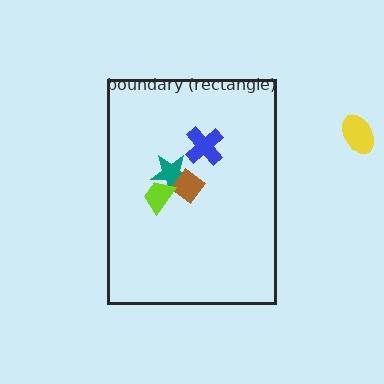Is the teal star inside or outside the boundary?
Inside.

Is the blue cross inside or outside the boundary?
Inside.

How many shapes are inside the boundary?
4 inside, 1 outside.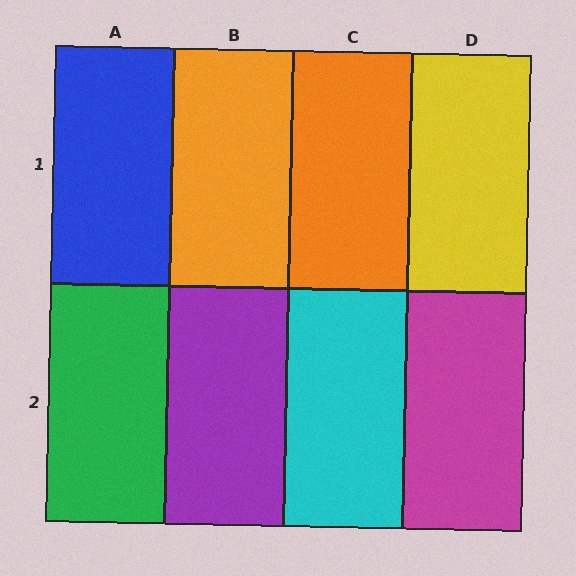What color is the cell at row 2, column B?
Purple.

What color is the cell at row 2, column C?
Cyan.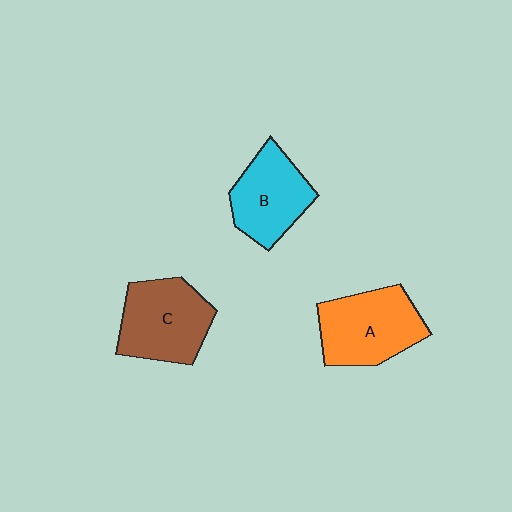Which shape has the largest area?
Shape A (orange).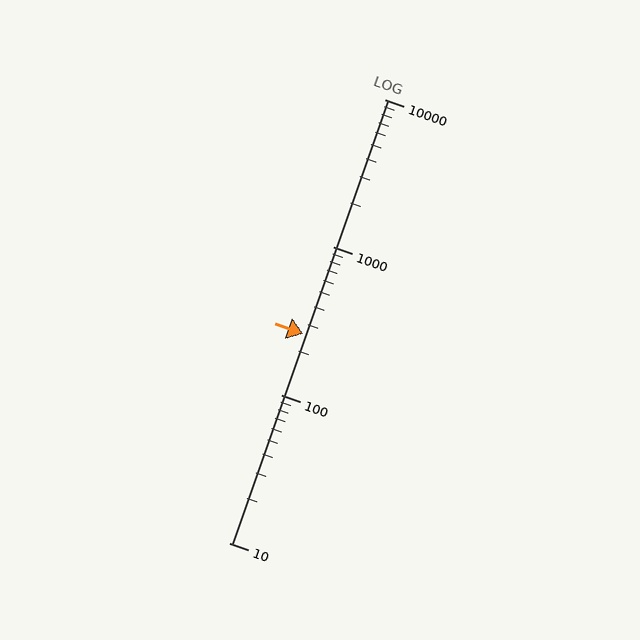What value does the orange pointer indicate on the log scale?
The pointer indicates approximately 260.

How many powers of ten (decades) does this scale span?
The scale spans 3 decades, from 10 to 10000.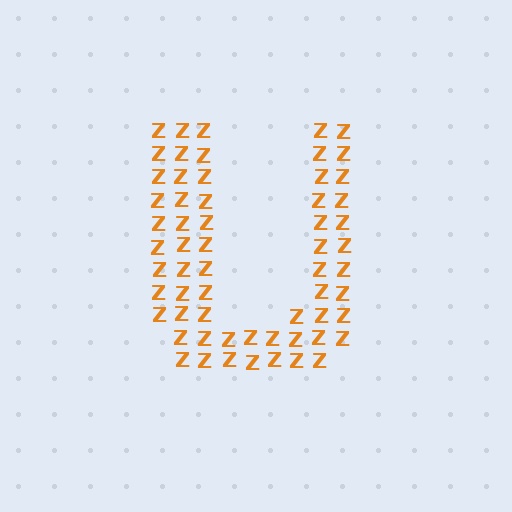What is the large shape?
The large shape is the letter U.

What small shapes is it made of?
It is made of small letter Z's.